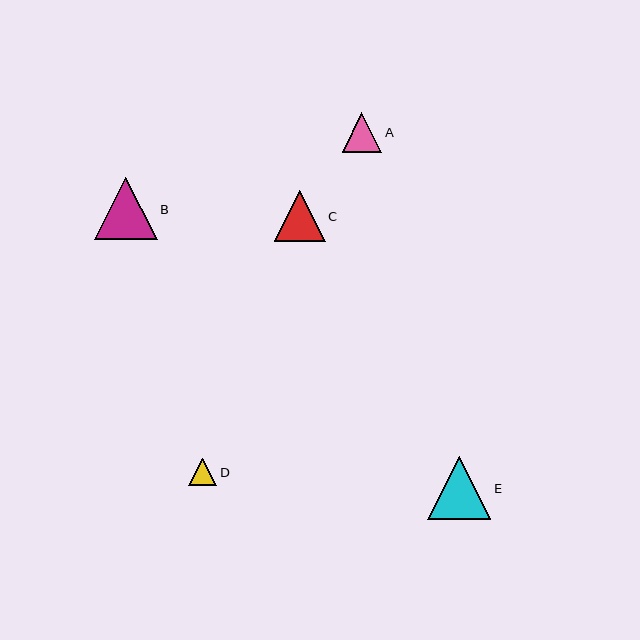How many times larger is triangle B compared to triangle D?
Triangle B is approximately 2.2 times the size of triangle D.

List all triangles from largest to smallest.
From largest to smallest: E, B, C, A, D.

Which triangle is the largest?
Triangle E is the largest with a size of approximately 63 pixels.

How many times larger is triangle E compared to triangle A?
Triangle E is approximately 1.6 times the size of triangle A.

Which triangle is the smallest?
Triangle D is the smallest with a size of approximately 28 pixels.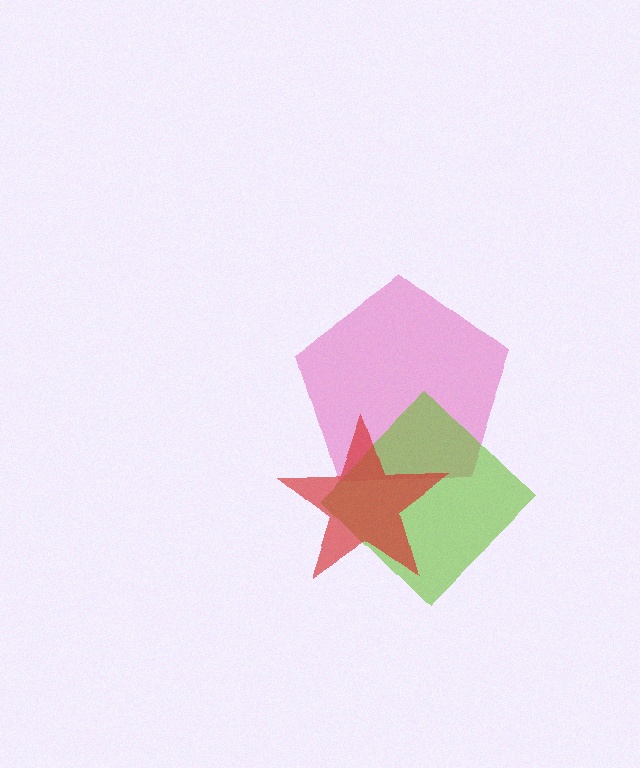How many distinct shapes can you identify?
There are 3 distinct shapes: a pink pentagon, a lime diamond, a red star.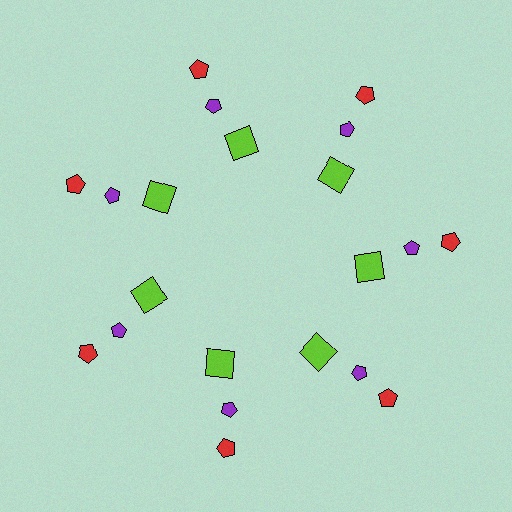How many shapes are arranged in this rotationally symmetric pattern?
There are 21 shapes, arranged in 7 groups of 3.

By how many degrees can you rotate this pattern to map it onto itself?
The pattern maps onto itself every 51 degrees of rotation.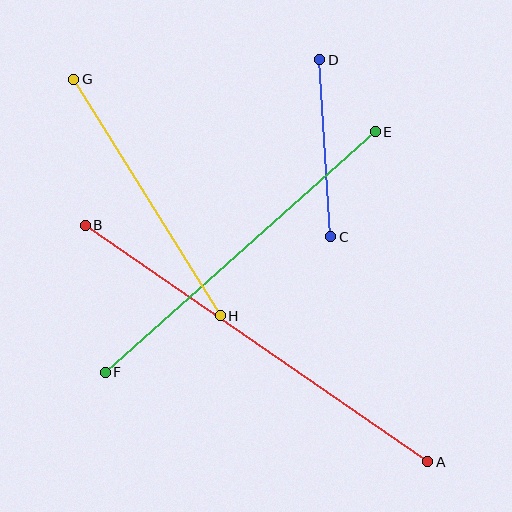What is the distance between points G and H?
The distance is approximately 279 pixels.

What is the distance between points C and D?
The distance is approximately 177 pixels.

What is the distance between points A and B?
The distance is approximately 416 pixels.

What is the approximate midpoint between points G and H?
The midpoint is at approximately (147, 197) pixels.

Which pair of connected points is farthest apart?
Points A and B are farthest apart.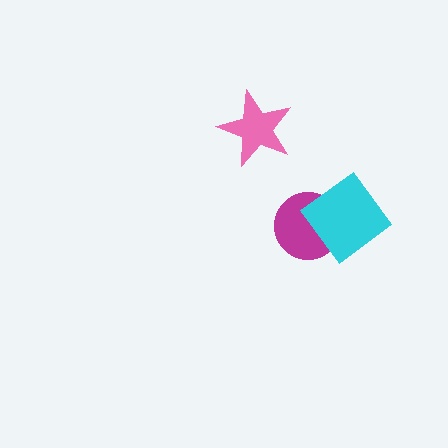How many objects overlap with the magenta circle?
1 object overlaps with the magenta circle.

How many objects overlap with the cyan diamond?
1 object overlaps with the cyan diamond.